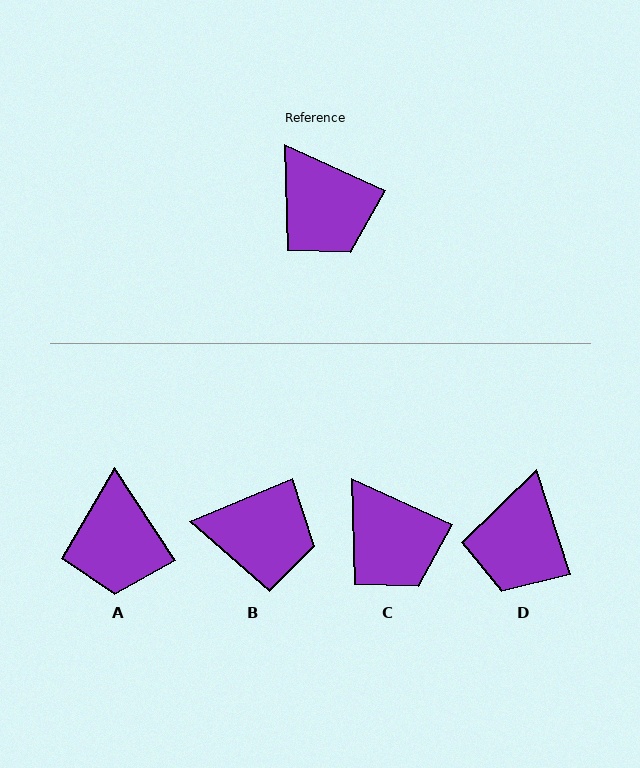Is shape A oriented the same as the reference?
No, it is off by about 32 degrees.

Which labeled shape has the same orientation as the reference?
C.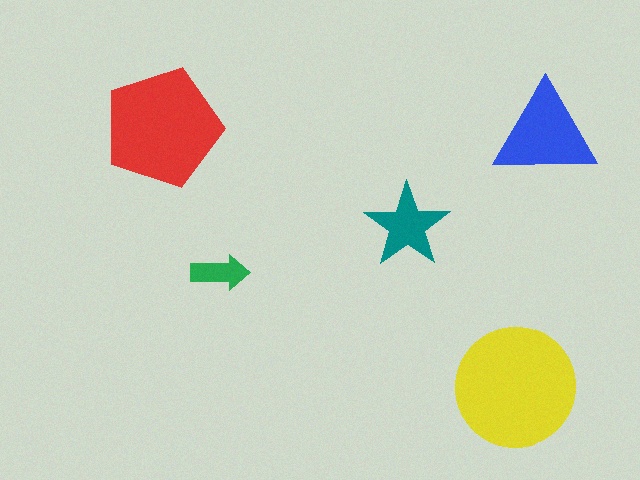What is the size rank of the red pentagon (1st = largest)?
2nd.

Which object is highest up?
The red pentagon is topmost.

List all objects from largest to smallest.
The yellow circle, the red pentagon, the blue triangle, the teal star, the green arrow.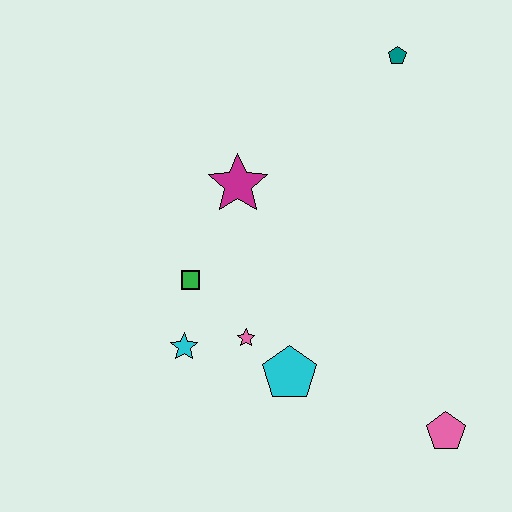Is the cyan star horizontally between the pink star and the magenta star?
No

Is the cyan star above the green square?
No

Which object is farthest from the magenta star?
The pink pentagon is farthest from the magenta star.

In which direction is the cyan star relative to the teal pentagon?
The cyan star is below the teal pentagon.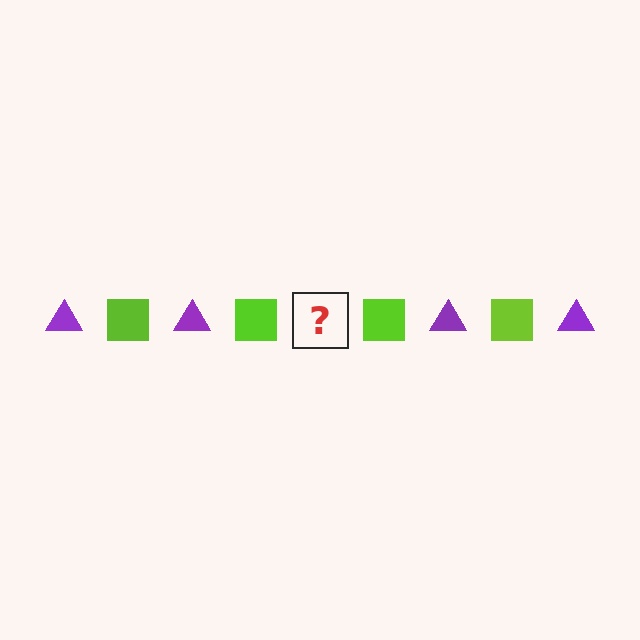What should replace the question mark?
The question mark should be replaced with a purple triangle.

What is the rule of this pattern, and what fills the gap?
The rule is that the pattern alternates between purple triangle and lime square. The gap should be filled with a purple triangle.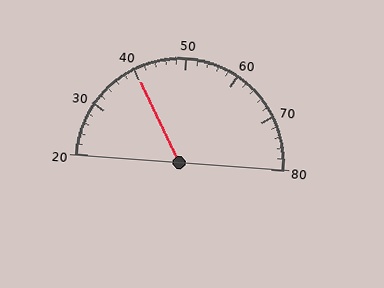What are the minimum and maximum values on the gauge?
The gauge ranges from 20 to 80.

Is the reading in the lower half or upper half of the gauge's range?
The reading is in the lower half of the range (20 to 80).